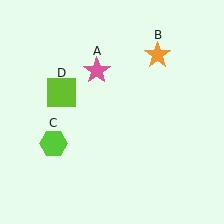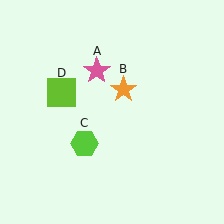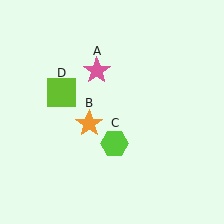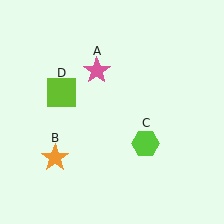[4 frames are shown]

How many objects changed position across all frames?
2 objects changed position: orange star (object B), lime hexagon (object C).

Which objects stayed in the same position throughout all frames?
Pink star (object A) and lime square (object D) remained stationary.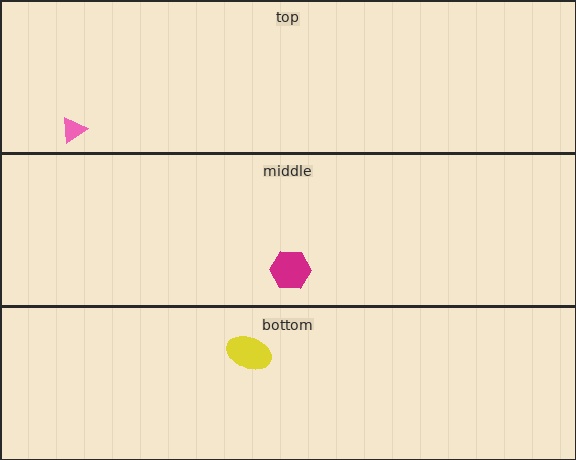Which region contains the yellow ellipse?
The bottom region.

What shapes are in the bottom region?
The yellow ellipse.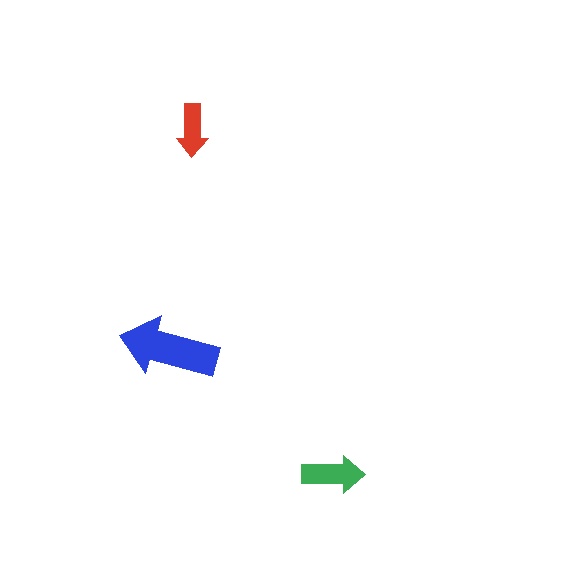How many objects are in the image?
There are 3 objects in the image.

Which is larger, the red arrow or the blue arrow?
The blue one.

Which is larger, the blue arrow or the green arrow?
The blue one.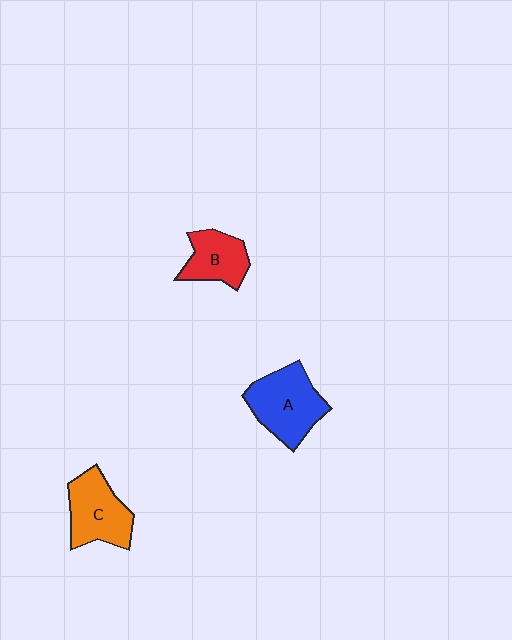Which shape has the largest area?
Shape A (blue).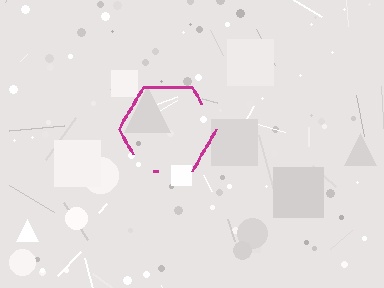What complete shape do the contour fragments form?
The contour fragments form a hexagon.